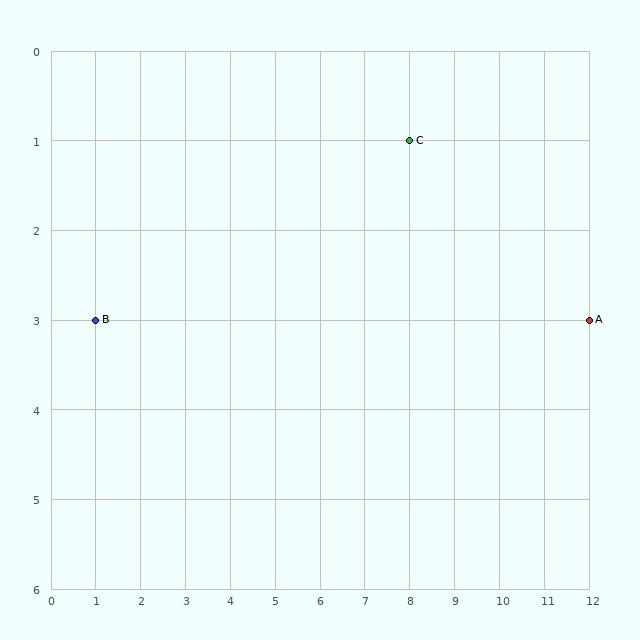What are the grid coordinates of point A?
Point A is at grid coordinates (12, 3).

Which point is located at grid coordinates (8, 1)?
Point C is at (8, 1).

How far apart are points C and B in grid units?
Points C and B are 7 columns and 2 rows apart (about 7.3 grid units diagonally).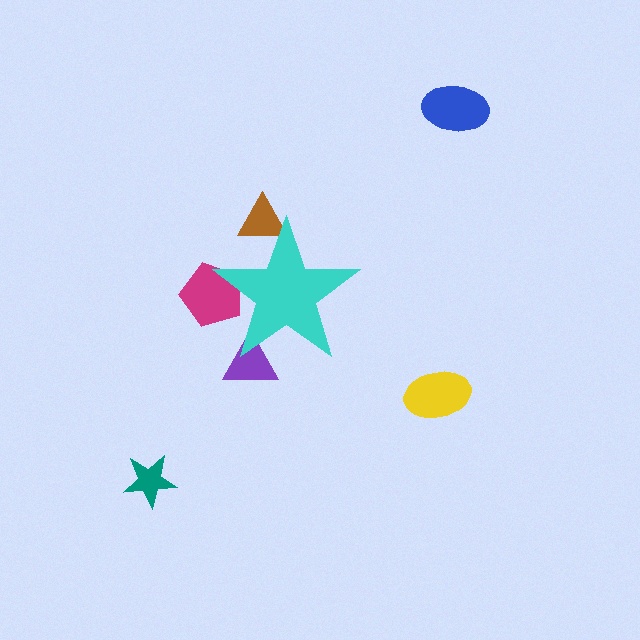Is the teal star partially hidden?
No, the teal star is fully visible.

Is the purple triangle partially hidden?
Yes, the purple triangle is partially hidden behind the cyan star.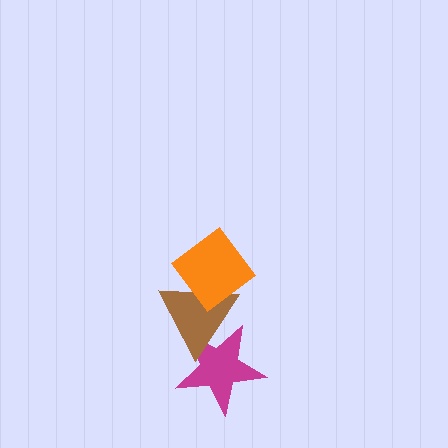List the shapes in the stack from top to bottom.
From top to bottom: the orange diamond, the brown triangle, the magenta star.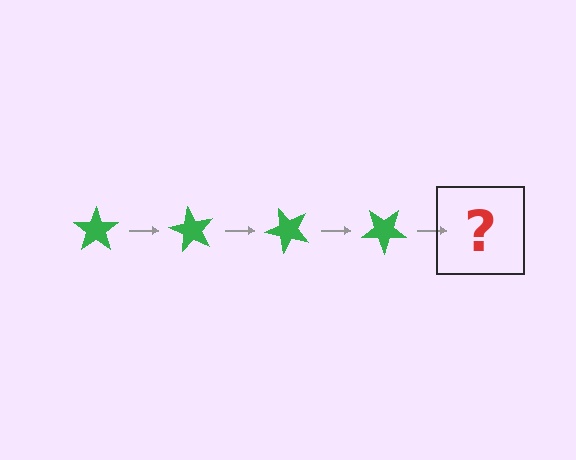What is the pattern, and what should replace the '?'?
The pattern is that the star rotates 60 degrees each step. The '?' should be a green star rotated 240 degrees.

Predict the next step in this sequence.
The next step is a green star rotated 240 degrees.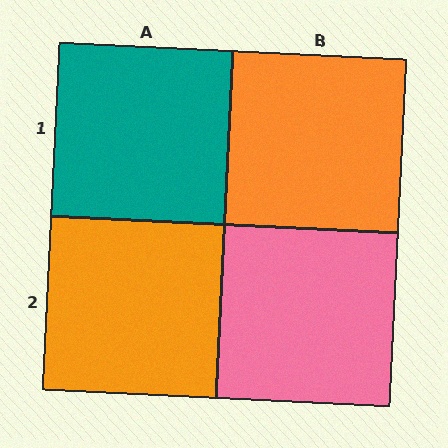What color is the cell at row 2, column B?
Pink.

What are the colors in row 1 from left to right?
Teal, orange.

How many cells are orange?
2 cells are orange.